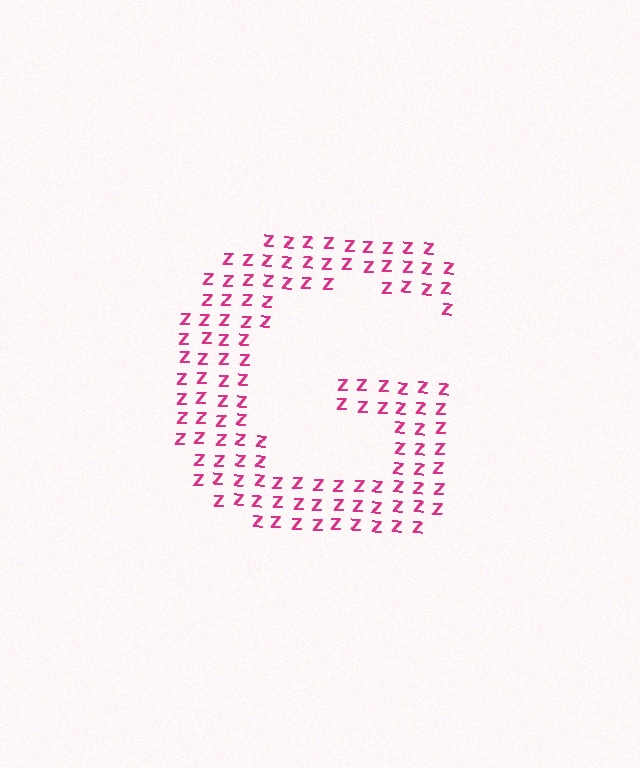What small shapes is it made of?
It is made of small letter Z's.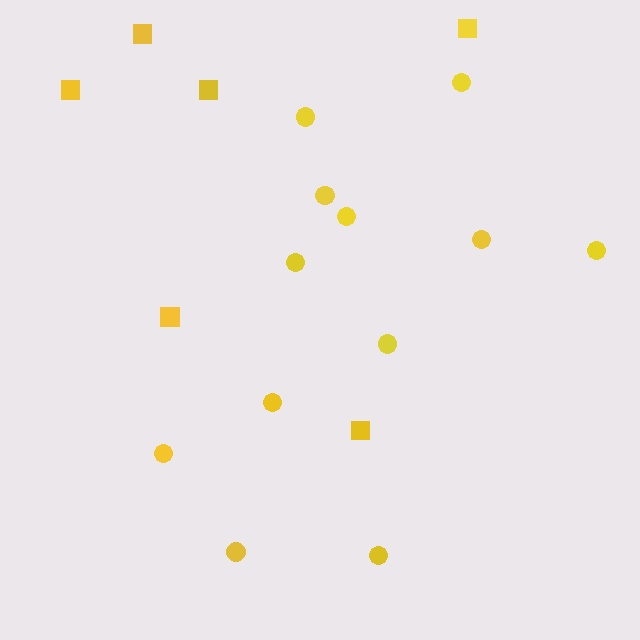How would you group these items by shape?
There are 2 groups: one group of circles (12) and one group of squares (6).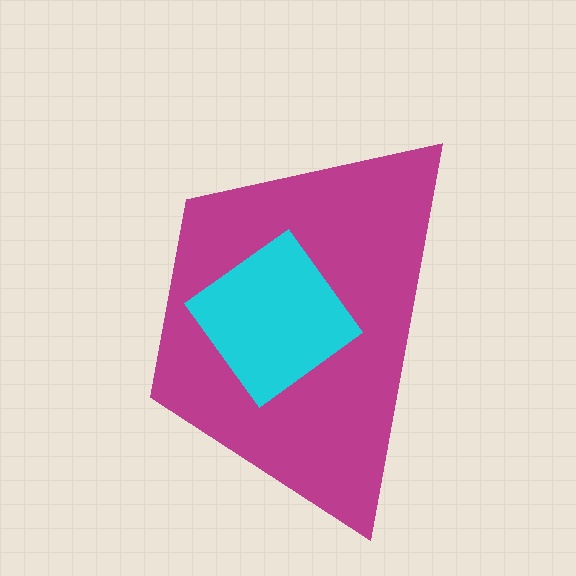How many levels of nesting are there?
2.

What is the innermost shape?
The cyan diamond.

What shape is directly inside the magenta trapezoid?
The cyan diamond.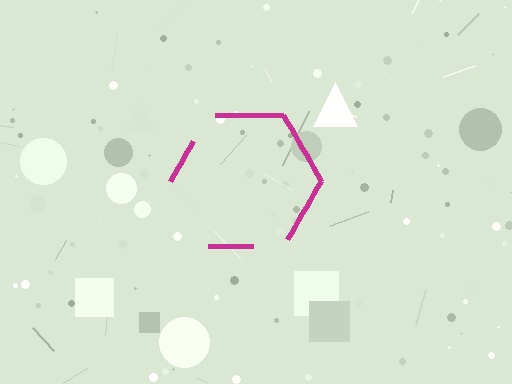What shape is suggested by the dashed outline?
The dashed outline suggests a hexagon.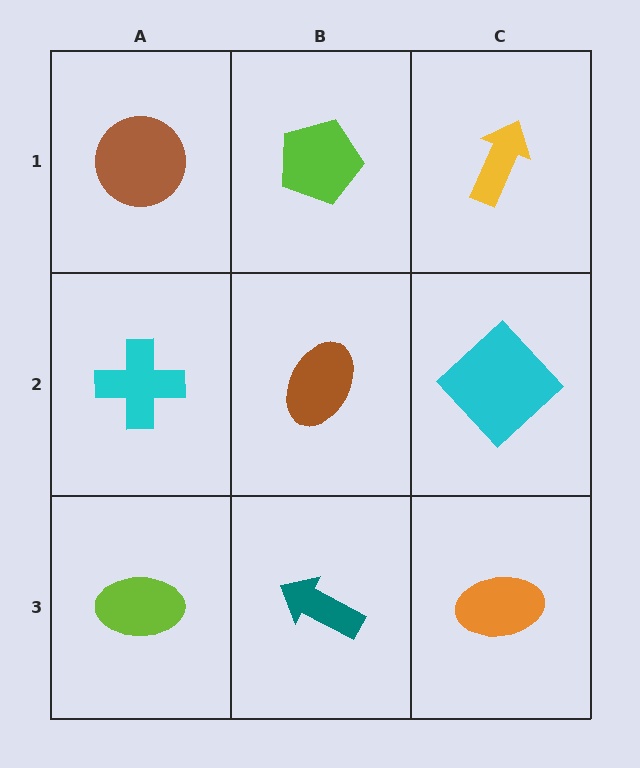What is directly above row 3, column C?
A cyan diamond.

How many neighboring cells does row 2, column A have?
3.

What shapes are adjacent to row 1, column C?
A cyan diamond (row 2, column C), a lime pentagon (row 1, column B).